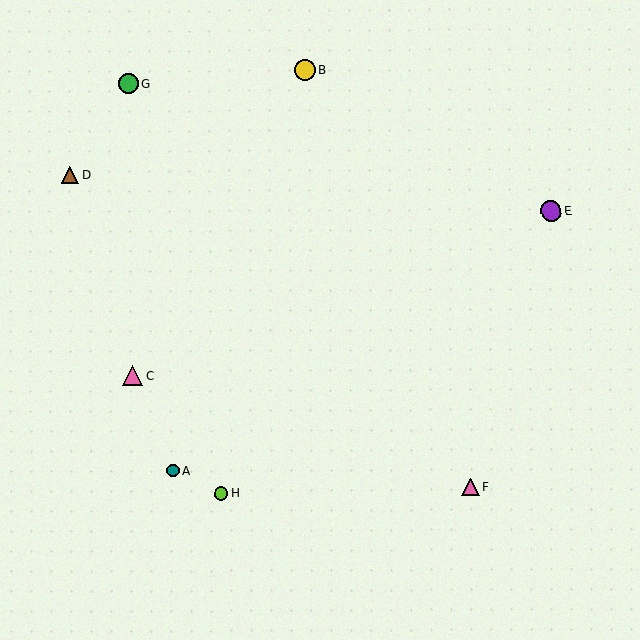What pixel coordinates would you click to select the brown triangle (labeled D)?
Click at (70, 175) to select the brown triangle D.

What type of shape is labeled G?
Shape G is a green circle.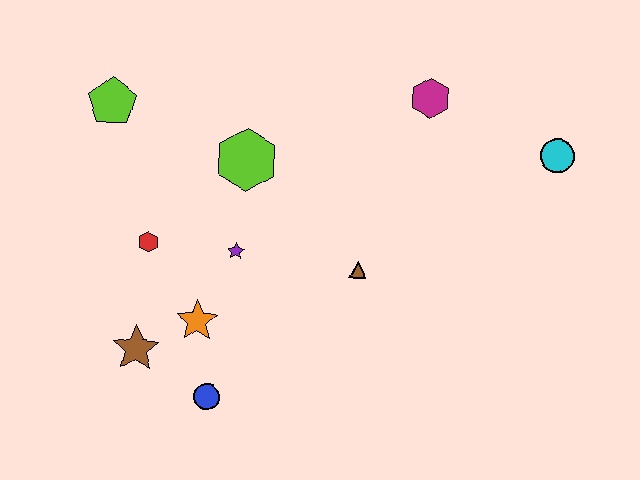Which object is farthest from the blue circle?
The cyan circle is farthest from the blue circle.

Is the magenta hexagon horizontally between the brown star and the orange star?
No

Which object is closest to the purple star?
The orange star is closest to the purple star.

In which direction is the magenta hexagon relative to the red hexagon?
The magenta hexagon is to the right of the red hexagon.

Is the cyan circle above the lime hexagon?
Yes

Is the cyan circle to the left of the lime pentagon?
No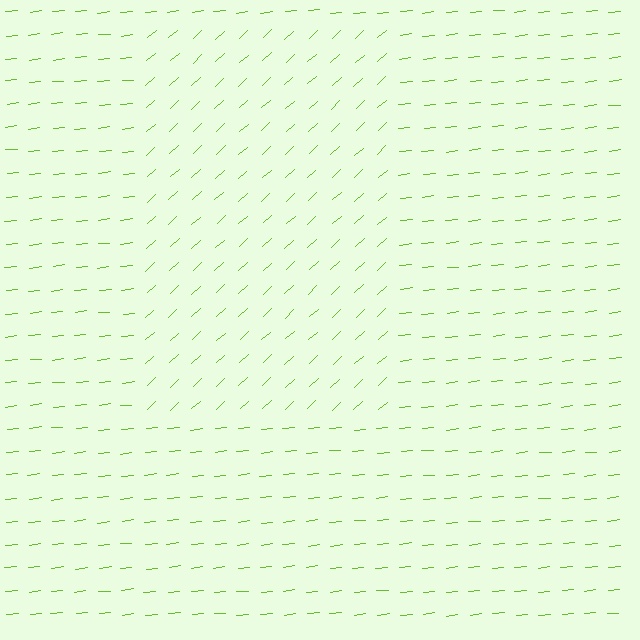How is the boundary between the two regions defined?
The boundary is defined purely by a change in line orientation (approximately 36 degrees difference). All lines are the same color and thickness.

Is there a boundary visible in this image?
Yes, there is a texture boundary formed by a change in line orientation.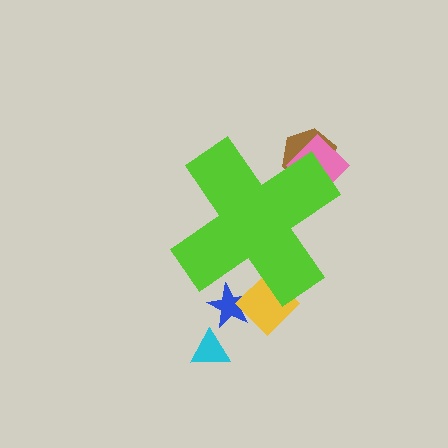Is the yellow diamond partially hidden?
Yes, the yellow diamond is partially hidden behind the lime cross.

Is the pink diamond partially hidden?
Yes, the pink diamond is partially hidden behind the lime cross.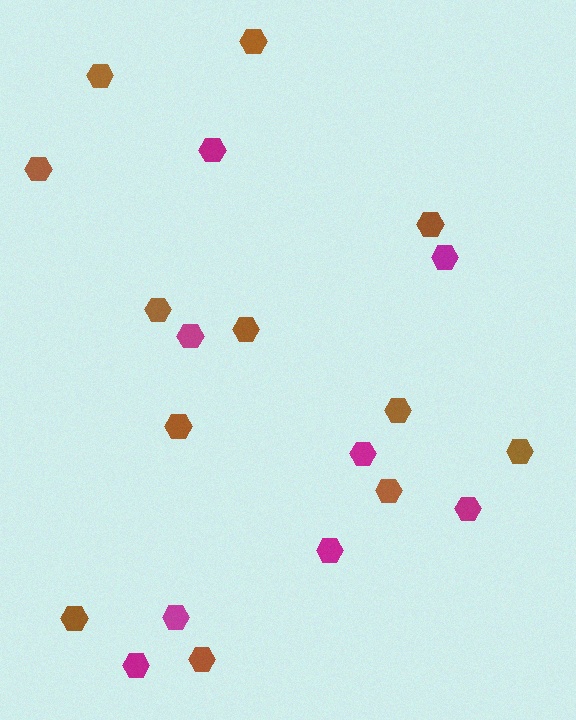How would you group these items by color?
There are 2 groups: one group of brown hexagons (12) and one group of magenta hexagons (8).